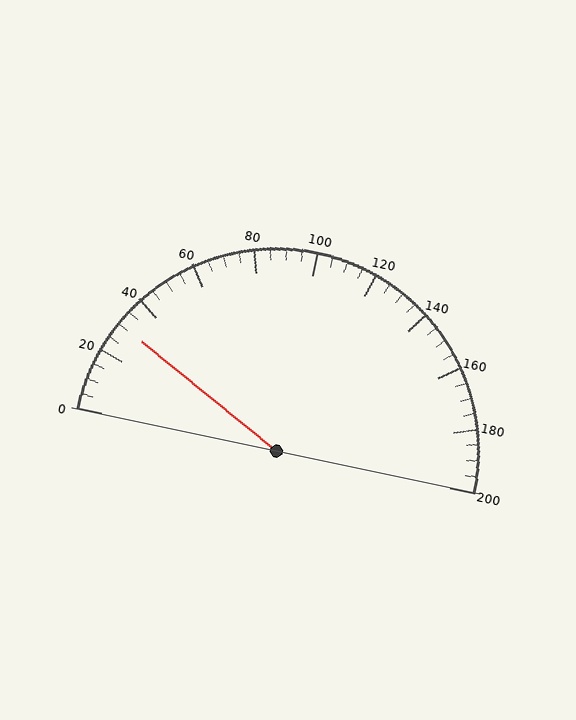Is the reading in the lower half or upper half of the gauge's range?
The reading is in the lower half of the range (0 to 200).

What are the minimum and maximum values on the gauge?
The gauge ranges from 0 to 200.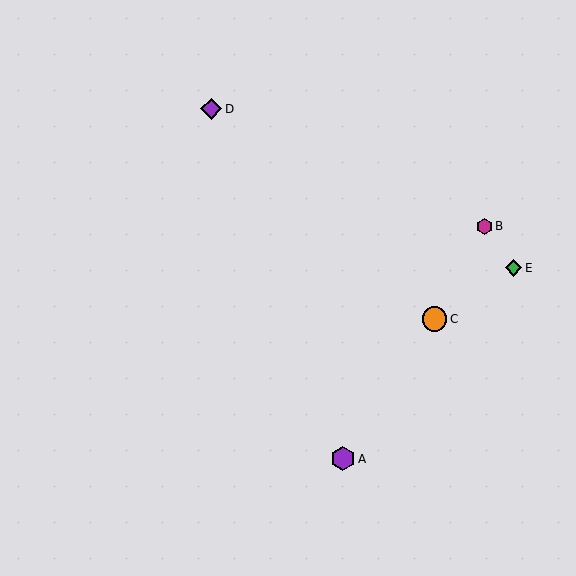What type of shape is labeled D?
Shape D is a purple diamond.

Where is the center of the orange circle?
The center of the orange circle is at (434, 319).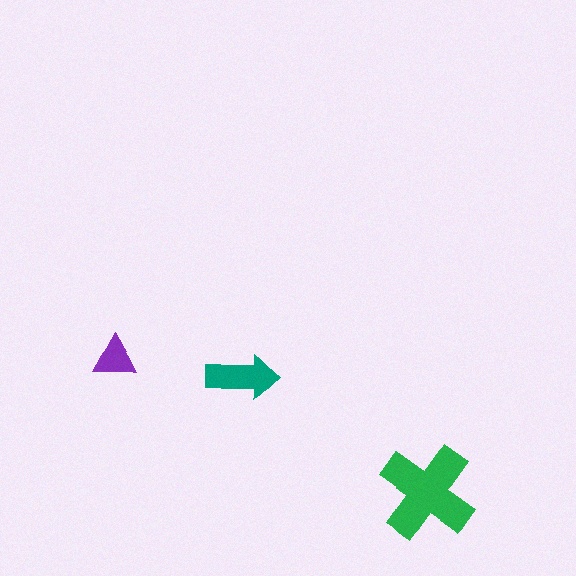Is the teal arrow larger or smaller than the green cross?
Smaller.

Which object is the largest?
The green cross.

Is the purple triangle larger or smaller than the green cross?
Smaller.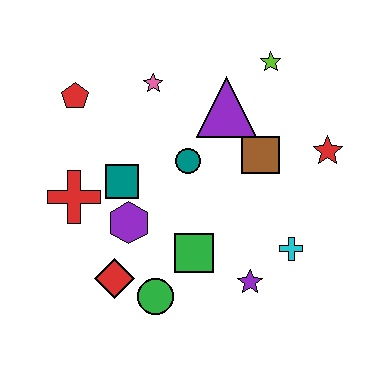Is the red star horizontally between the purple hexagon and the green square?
No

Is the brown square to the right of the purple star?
Yes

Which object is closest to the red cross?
The teal square is closest to the red cross.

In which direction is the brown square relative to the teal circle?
The brown square is to the right of the teal circle.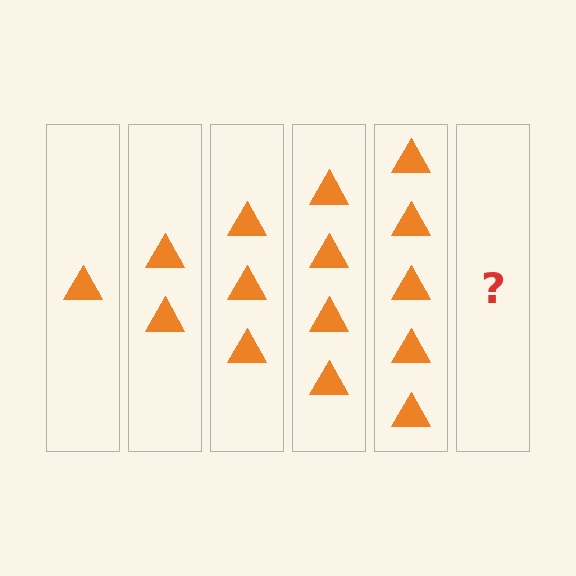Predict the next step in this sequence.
The next step is 6 triangles.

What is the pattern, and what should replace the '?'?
The pattern is that each step adds one more triangle. The '?' should be 6 triangles.